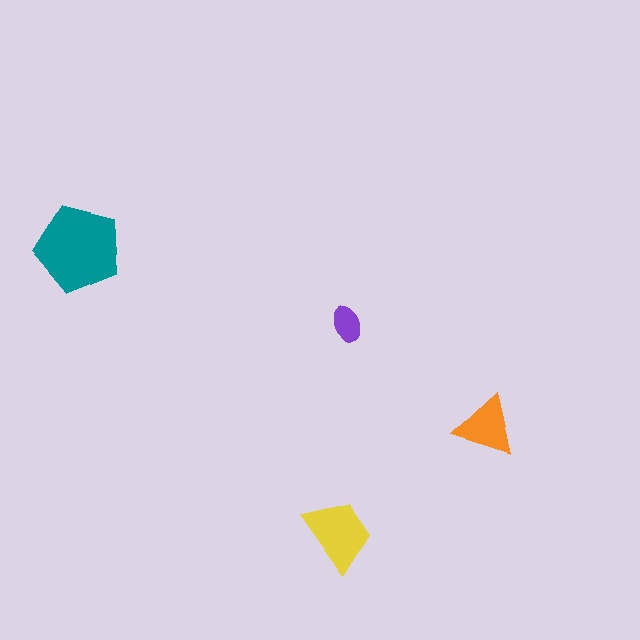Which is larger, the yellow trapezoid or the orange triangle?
The yellow trapezoid.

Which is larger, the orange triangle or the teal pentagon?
The teal pentagon.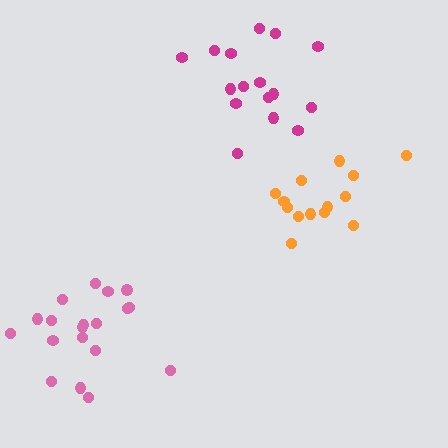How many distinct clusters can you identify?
There are 3 distinct clusters.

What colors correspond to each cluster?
The clusters are colored: orange, magenta, pink.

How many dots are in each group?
Group 1: 14 dots, Group 2: 16 dots, Group 3: 19 dots (49 total).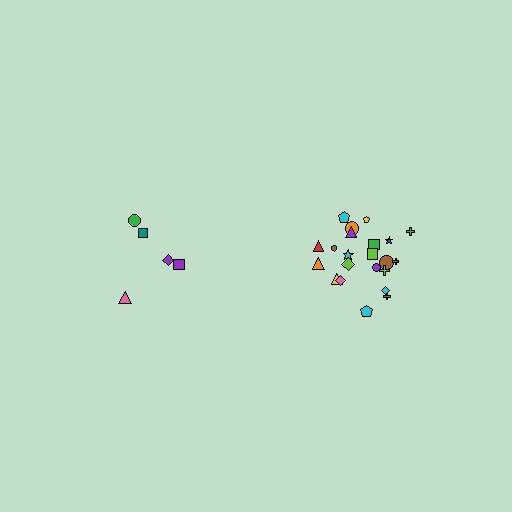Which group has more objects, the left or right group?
The right group.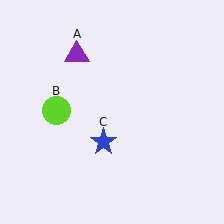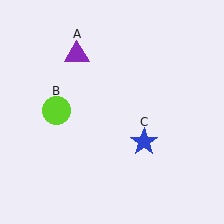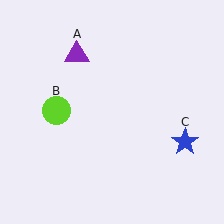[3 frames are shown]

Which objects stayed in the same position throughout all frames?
Purple triangle (object A) and lime circle (object B) remained stationary.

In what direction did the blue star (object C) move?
The blue star (object C) moved right.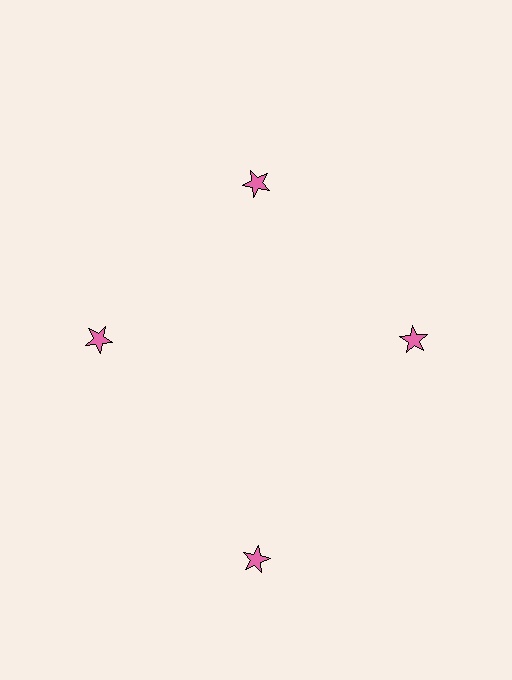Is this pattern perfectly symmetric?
No. The 4 pink stars are arranged in a ring, but one element near the 6 o'clock position is pushed outward from the center, breaking the 4-fold rotational symmetry.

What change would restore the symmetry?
The symmetry would be restored by moving it inward, back onto the ring so that all 4 stars sit at equal angles and equal distance from the center.